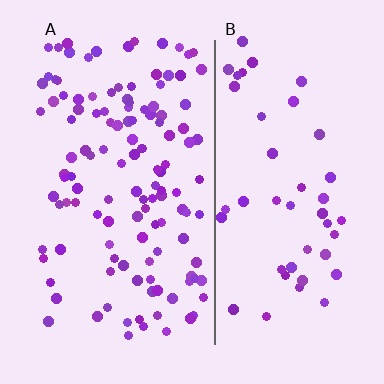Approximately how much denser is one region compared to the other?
Approximately 2.7× — region A over region B.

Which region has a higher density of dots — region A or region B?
A (the left).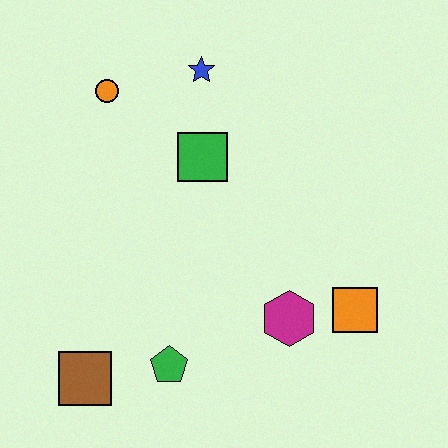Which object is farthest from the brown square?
The blue star is farthest from the brown square.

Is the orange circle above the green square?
Yes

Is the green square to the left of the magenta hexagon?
Yes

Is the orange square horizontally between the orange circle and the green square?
No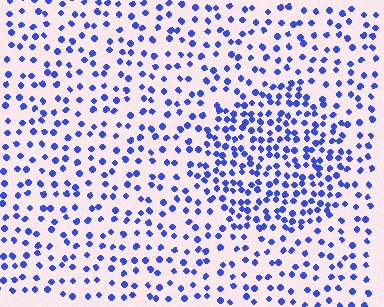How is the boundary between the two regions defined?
The boundary is defined by a change in element density (approximately 1.9x ratio). All elements are the same color, size, and shape.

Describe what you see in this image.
The image contains small blue elements arranged at two different densities. A circle-shaped region is visible where the elements are more densely packed than the surrounding area.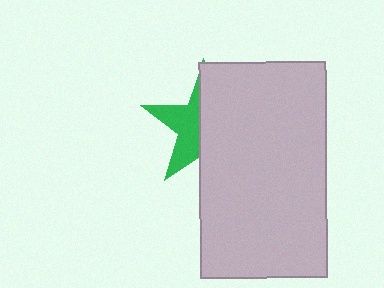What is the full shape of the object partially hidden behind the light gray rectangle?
The partially hidden object is a green star.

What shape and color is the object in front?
The object in front is a light gray rectangle.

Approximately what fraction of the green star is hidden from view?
Roughly 58% of the green star is hidden behind the light gray rectangle.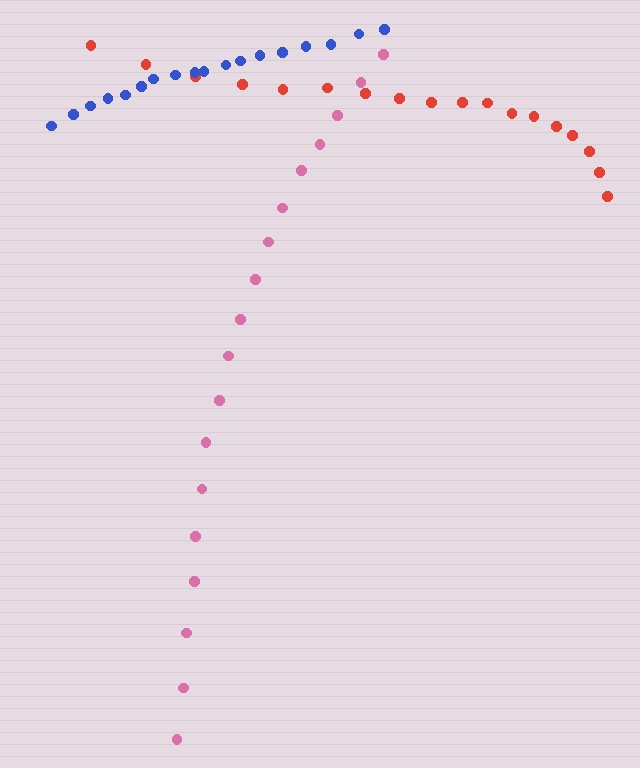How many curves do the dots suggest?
There are 3 distinct paths.